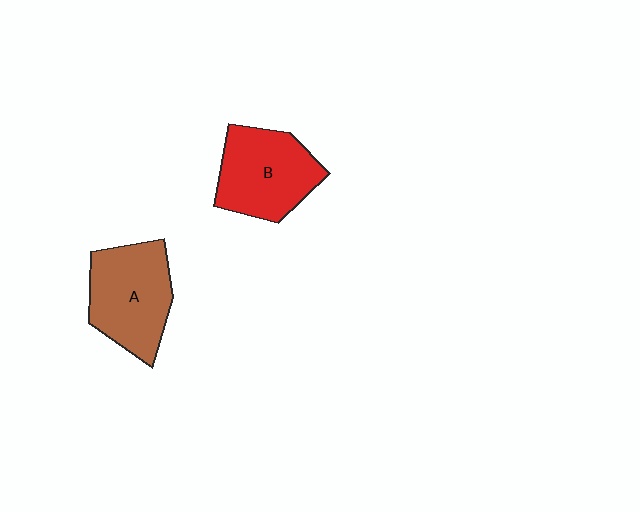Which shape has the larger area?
Shape A (brown).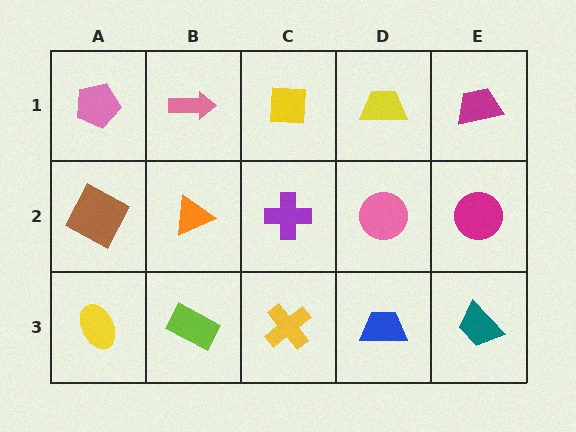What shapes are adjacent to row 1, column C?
A purple cross (row 2, column C), a pink arrow (row 1, column B), a yellow trapezoid (row 1, column D).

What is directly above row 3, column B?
An orange triangle.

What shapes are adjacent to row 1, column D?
A pink circle (row 2, column D), a yellow square (row 1, column C), a magenta trapezoid (row 1, column E).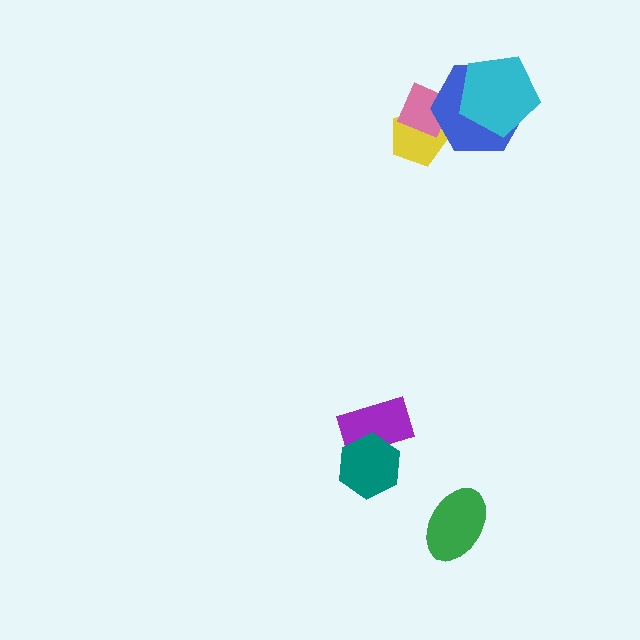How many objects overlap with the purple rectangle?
1 object overlaps with the purple rectangle.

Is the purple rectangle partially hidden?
Yes, it is partially covered by another shape.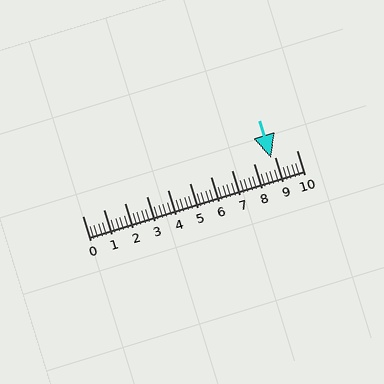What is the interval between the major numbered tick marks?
The major tick marks are spaced 1 units apart.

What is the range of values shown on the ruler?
The ruler shows values from 0 to 10.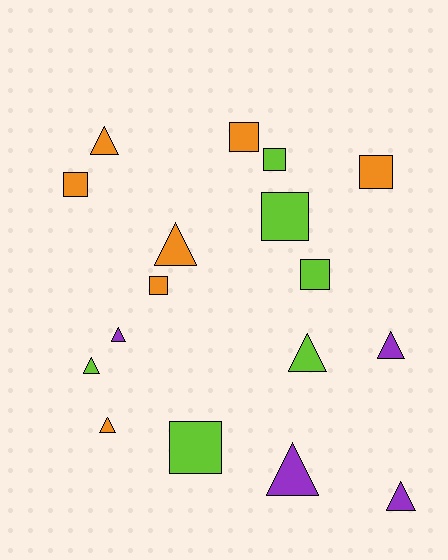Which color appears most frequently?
Orange, with 7 objects.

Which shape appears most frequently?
Triangle, with 9 objects.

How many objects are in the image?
There are 17 objects.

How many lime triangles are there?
There are 2 lime triangles.